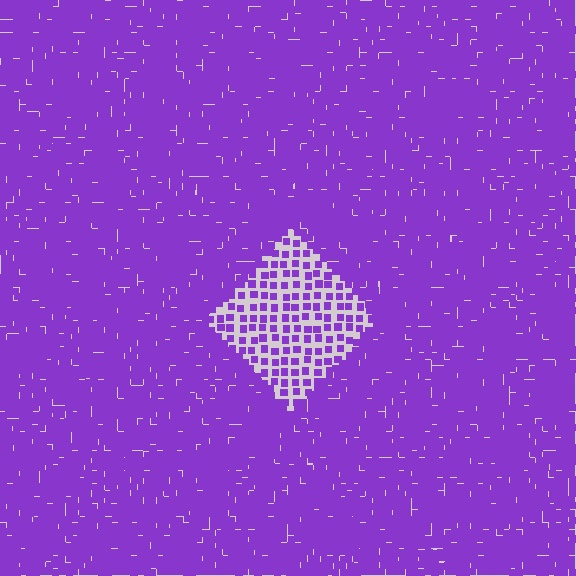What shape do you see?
I see a diamond.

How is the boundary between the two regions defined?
The boundary is defined by a change in element density (approximately 2.7x ratio). All elements are the same color, size, and shape.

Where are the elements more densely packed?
The elements are more densely packed outside the diamond boundary.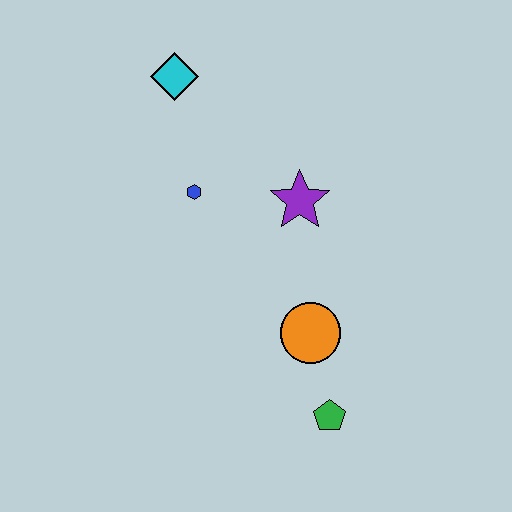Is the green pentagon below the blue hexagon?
Yes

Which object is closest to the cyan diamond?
The blue hexagon is closest to the cyan diamond.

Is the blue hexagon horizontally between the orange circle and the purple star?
No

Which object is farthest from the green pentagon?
The cyan diamond is farthest from the green pentagon.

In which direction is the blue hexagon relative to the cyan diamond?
The blue hexagon is below the cyan diamond.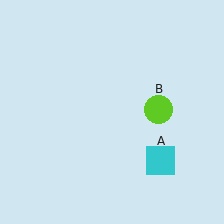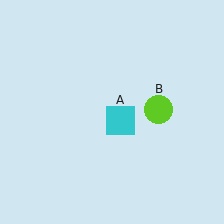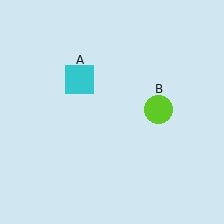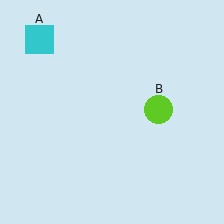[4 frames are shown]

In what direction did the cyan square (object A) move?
The cyan square (object A) moved up and to the left.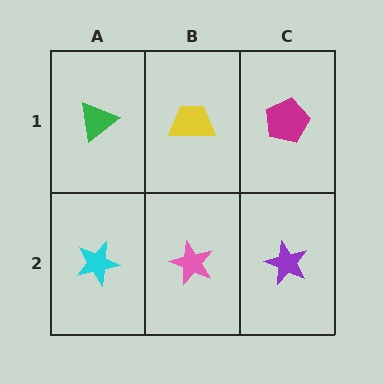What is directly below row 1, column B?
A pink star.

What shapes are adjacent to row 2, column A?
A green triangle (row 1, column A), a pink star (row 2, column B).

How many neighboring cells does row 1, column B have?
3.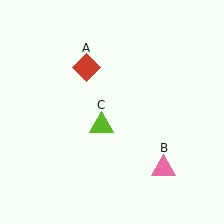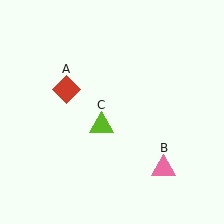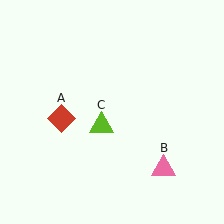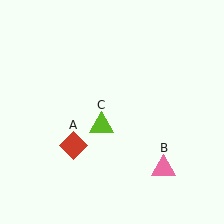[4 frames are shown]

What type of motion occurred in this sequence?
The red diamond (object A) rotated counterclockwise around the center of the scene.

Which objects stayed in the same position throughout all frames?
Pink triangle (object B) and lime triangle (object C) remained stationary.